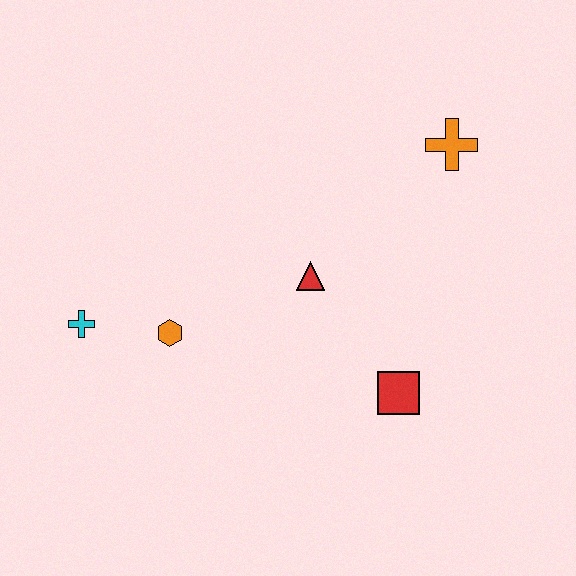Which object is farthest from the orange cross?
The cyan cross is farthest from the orange cross.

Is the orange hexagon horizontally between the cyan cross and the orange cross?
Yes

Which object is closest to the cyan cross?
The orange hexagon is closest to the cyan cross.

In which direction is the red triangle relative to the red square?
The red triangle is above the red square.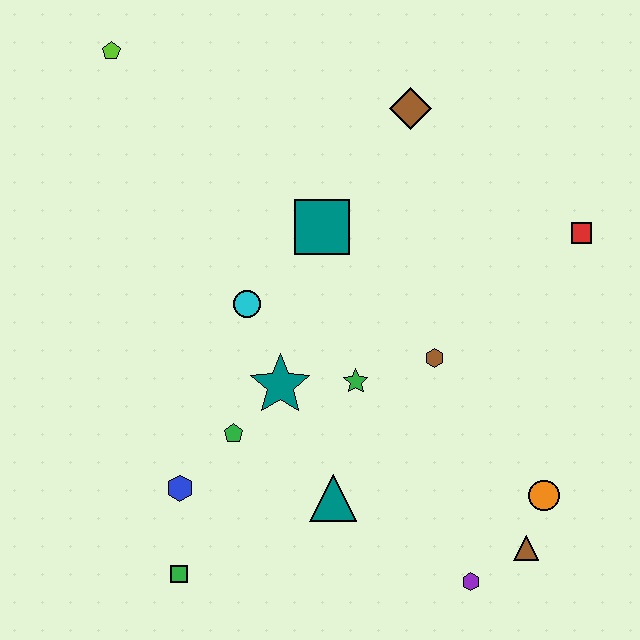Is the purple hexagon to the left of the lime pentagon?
No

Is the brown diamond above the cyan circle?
Yes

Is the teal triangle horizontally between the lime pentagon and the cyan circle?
No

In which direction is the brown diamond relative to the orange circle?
The brown diamond is above the orange circle.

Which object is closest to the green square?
The blue hexagon is closest to the green square.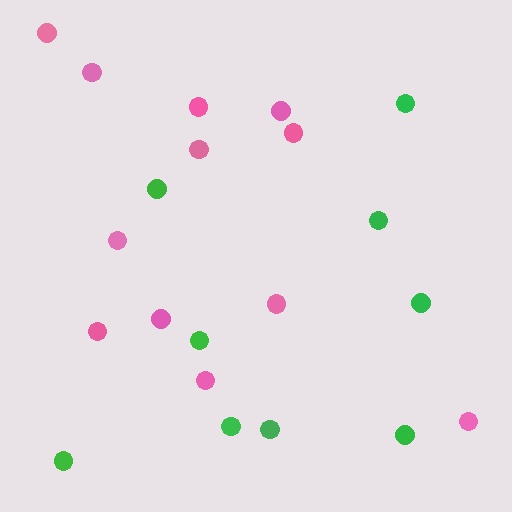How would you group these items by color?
There are 2 groups: one group of pink circles (12) and one group of green circles (9).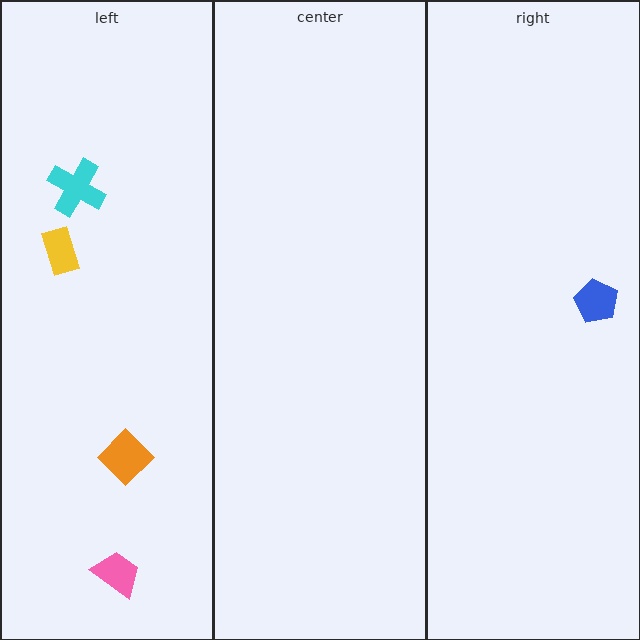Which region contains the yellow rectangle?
The left region.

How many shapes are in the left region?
4.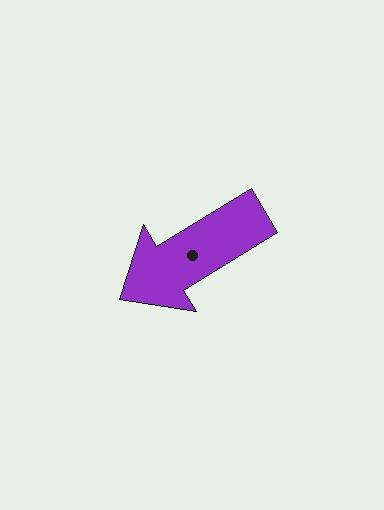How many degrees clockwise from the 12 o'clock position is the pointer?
Approximately 238 degrees.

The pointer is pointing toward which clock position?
Roughly 8 o'clock.